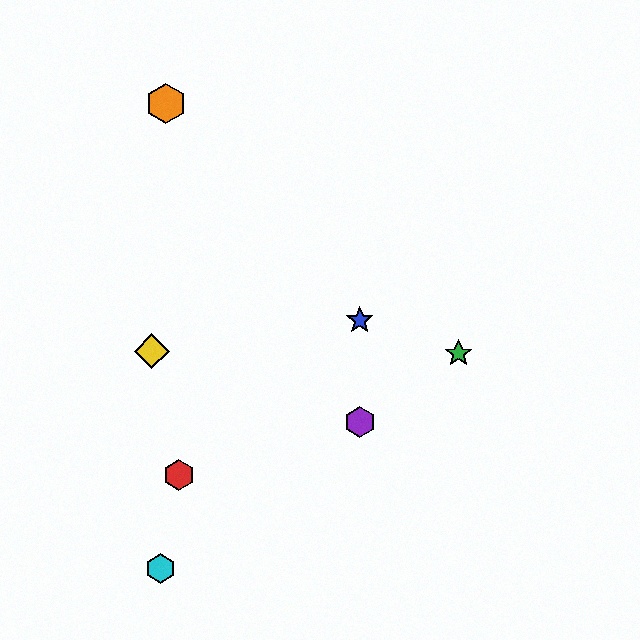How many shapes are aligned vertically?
2 shapes (the blue star, the purple hexagon) are aligned vertically.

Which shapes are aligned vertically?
The blue star, the purple hexagon are aligned vertically.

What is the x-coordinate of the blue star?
The blue star is at x≈360.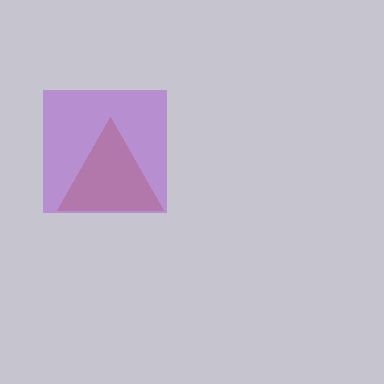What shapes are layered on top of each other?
The layered shapes are: a brown triangle, a purple square.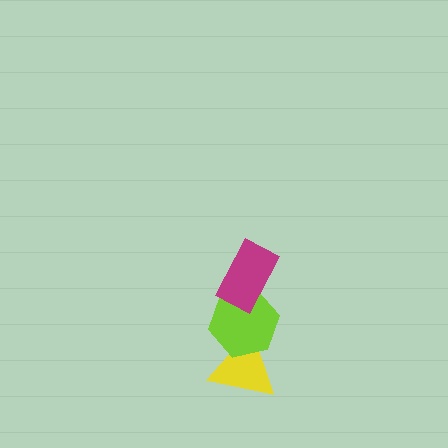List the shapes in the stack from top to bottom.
From top to bottom: the magenta rectangle, the lime hexagon, the yellow triangle.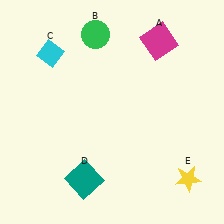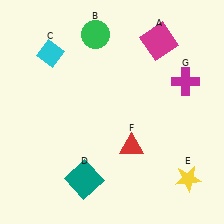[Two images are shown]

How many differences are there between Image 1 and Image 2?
There are 2 differences between the two images.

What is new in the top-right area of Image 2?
A magenta cross (G) was added in the top-right area of Image 2.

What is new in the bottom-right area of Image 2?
A red triangle (F) was added in the bottom-right area of Image 2.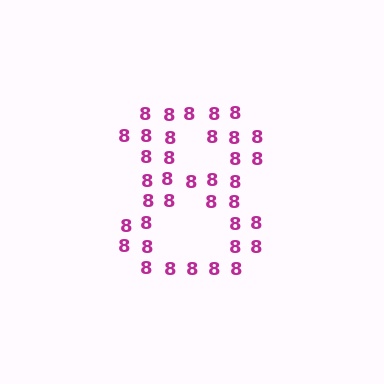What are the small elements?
The small elements are digit 8's.